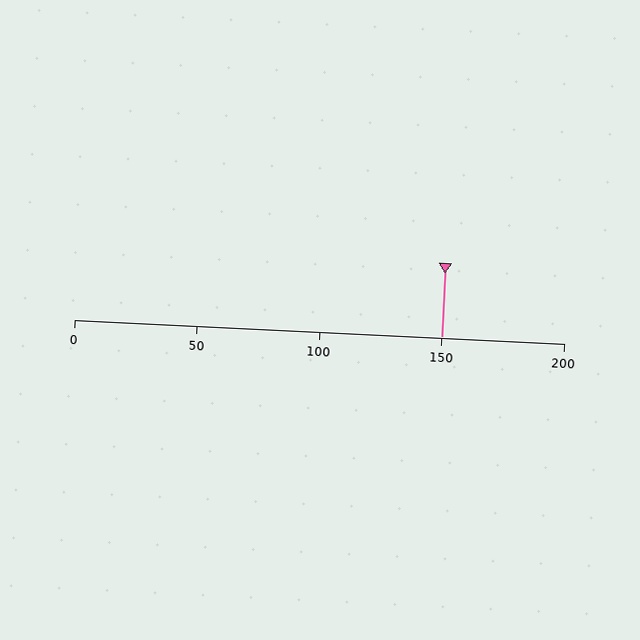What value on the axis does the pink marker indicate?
The marker indicates approximately 150.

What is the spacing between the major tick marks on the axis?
The major ticks are spaced 50 apart.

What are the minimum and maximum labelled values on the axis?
The axis runs from 0 to 200.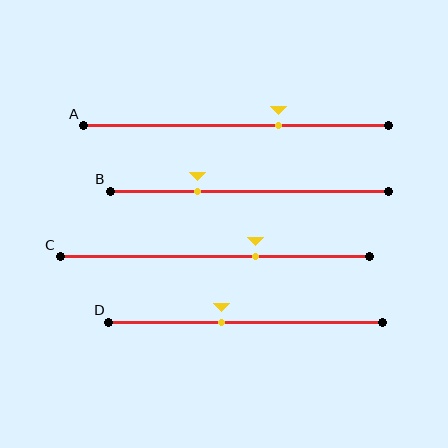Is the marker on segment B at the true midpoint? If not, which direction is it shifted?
No, the marker on segment B is shifted to the left by about 19% of the segment length.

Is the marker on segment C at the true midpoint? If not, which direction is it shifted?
No, the marker on segment C is shifted to the right by about 13% of the segment length.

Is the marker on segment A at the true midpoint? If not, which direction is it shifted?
No, the marker on segment A is shifted to the right by about 14% of the segment length.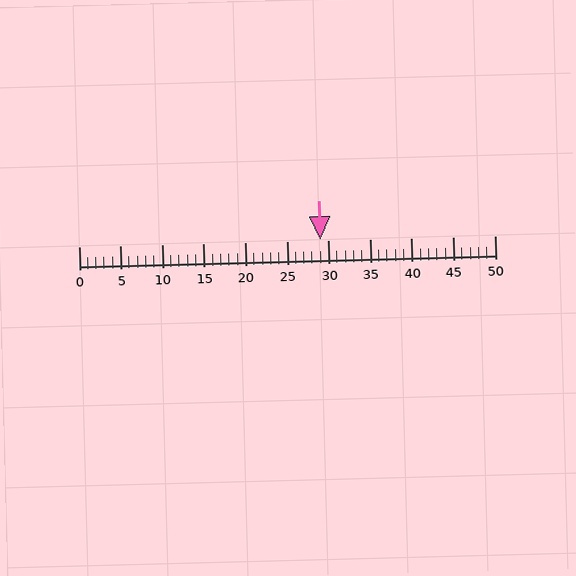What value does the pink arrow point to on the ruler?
The pink arrow points to approximately 29.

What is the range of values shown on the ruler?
The ruler shows values from 0 to 50.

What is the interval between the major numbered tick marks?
The major tick marks are spaced 5 units apart.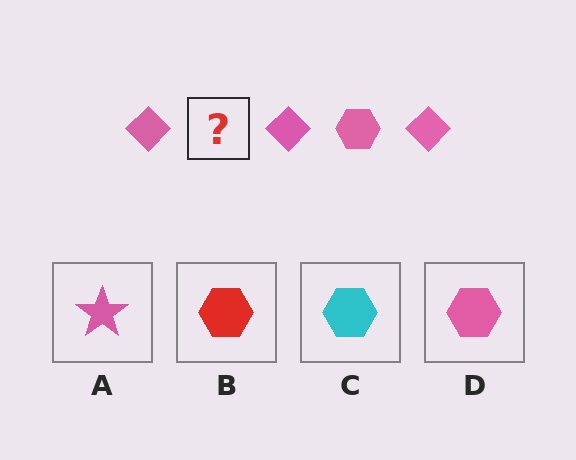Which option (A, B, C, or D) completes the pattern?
D.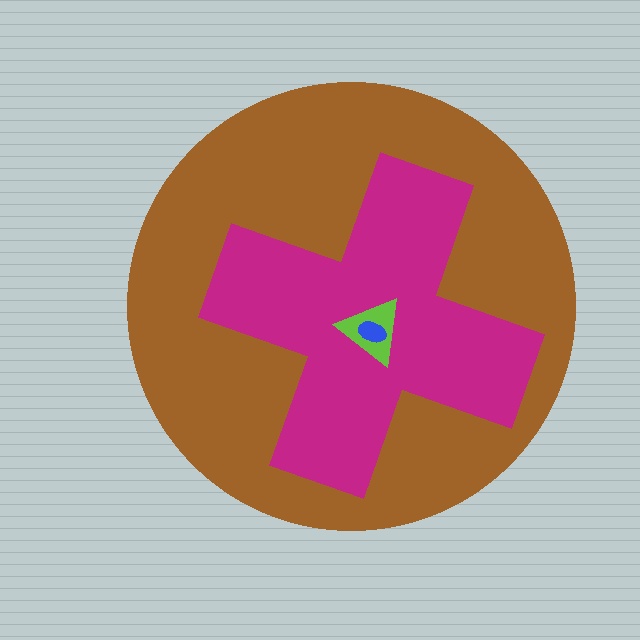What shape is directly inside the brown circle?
The magenta cross.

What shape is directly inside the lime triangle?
The blue ellipse.